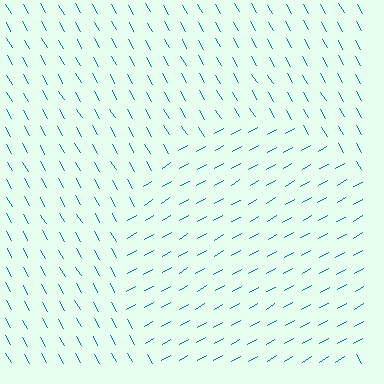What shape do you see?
I see a circle.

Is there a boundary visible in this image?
Yes, there is a texture boundary formed by a change in line orientation.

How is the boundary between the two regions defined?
The boundary is defined purely by a change in line orientation (approximately 90 degrees difference). All lines are the same color and thickness.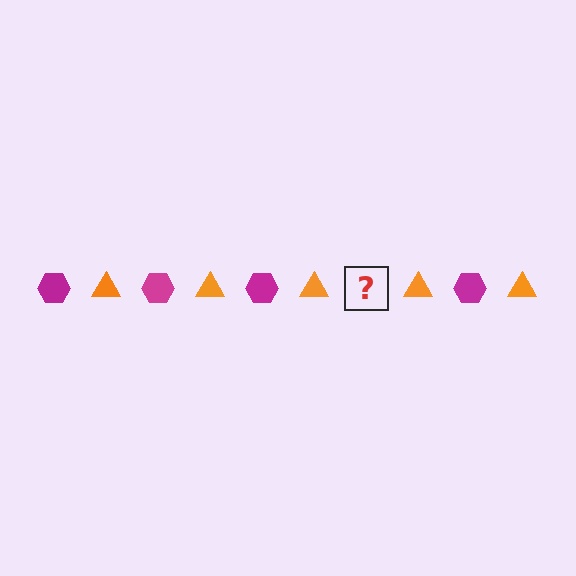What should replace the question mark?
The question mark should be replaced with a magenta hexagon.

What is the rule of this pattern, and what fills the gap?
The rule is that the pattern alternates between magenta hexagon and orange triangle. The gap should be filled with a magenta hexagon.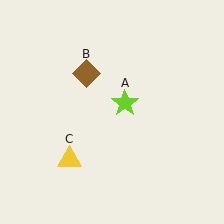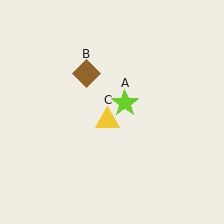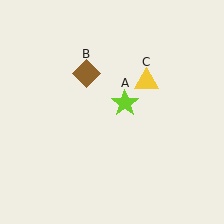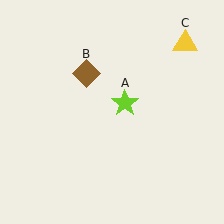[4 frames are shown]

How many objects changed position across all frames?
1 object changed position: yellow triangle (object C).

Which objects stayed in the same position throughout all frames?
Lime star (object A) and brown diamond (object B) remained stationary.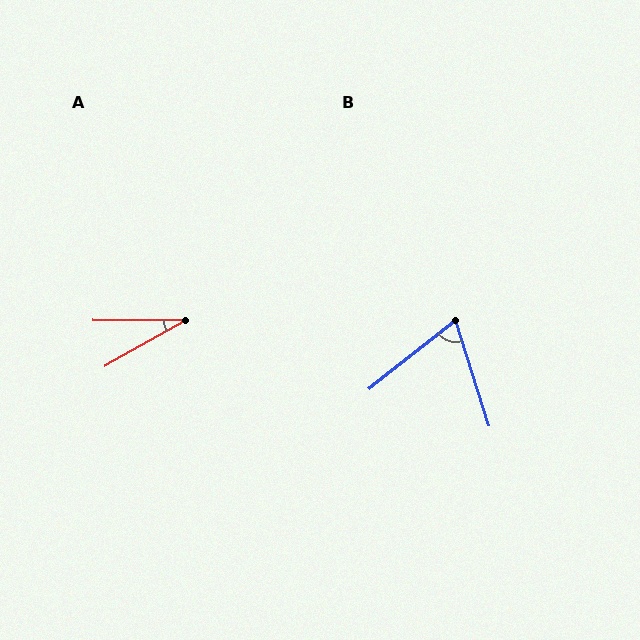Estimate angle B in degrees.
Approximately 69 degrees.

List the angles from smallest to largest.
A (30°), B (69°).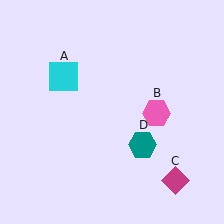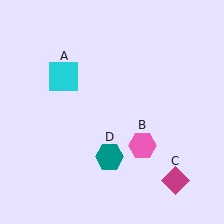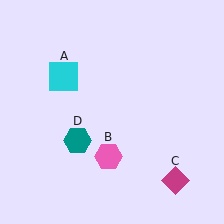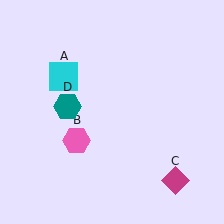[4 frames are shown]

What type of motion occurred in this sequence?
The pink hexagon (object B), teal hexagon (object D) rotated clockwise around the center of the scene.